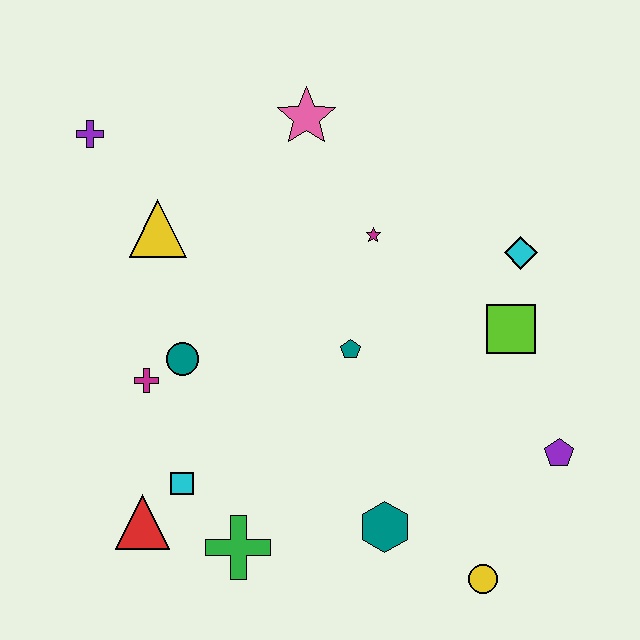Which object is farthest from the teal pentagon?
The purple cross is farthest from the teal pentagon.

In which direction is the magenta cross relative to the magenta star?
The magenta cross is to the left of the magenta star.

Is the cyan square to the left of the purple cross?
No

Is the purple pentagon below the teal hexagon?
No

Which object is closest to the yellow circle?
The teal hexagon is closest to the yellow circle.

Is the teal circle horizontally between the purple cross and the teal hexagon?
Yes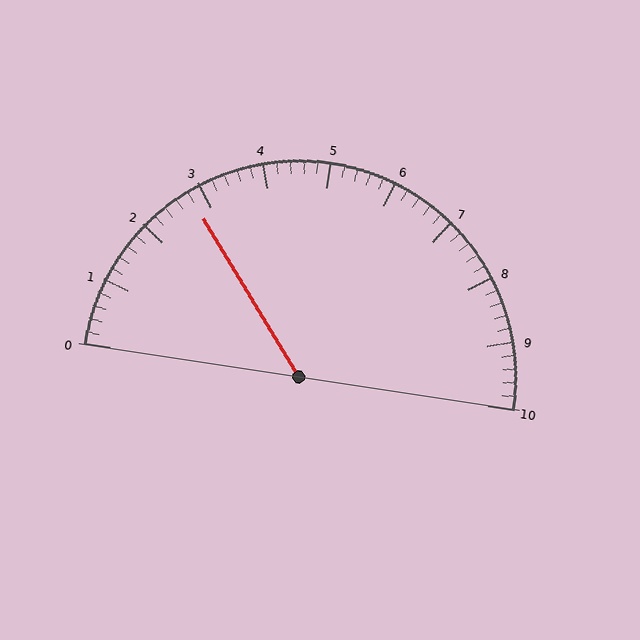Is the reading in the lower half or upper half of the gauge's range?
The reading is in the lower half of the range (0 to 10).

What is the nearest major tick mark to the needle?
The nearest major tick mark is 3.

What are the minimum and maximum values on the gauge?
The gauge ranges from 0 to 10.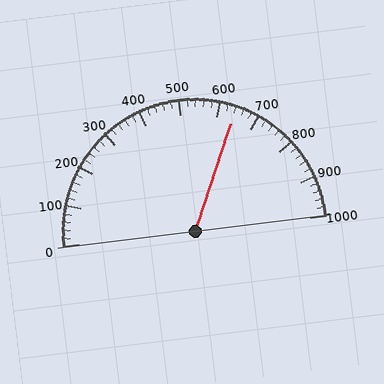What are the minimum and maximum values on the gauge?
The gauge ranges from 0 to 1000.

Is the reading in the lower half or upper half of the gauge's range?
The reading is in the upper half of the range (0 to 1000).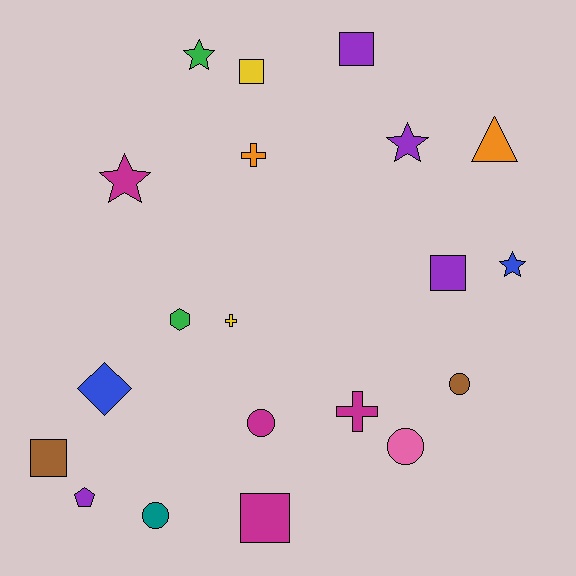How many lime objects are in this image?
There are no lime objects.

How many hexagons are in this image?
There is 1 hexagon.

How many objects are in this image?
There are 20 objects.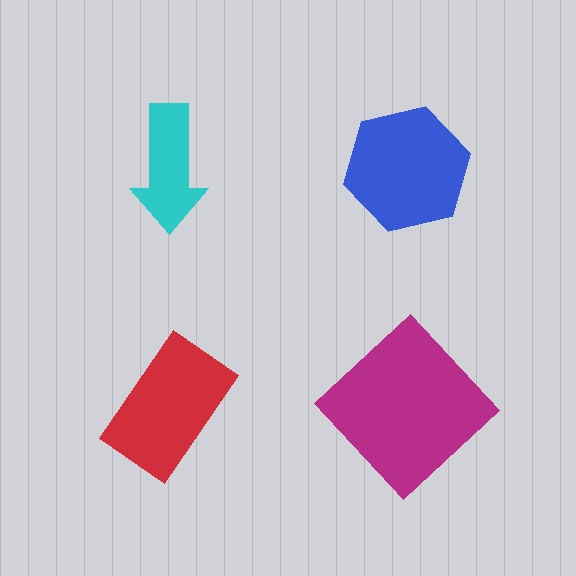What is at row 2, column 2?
A magenta diamond.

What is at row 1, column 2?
A blue hexagon.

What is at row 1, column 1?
A cyan arrow.